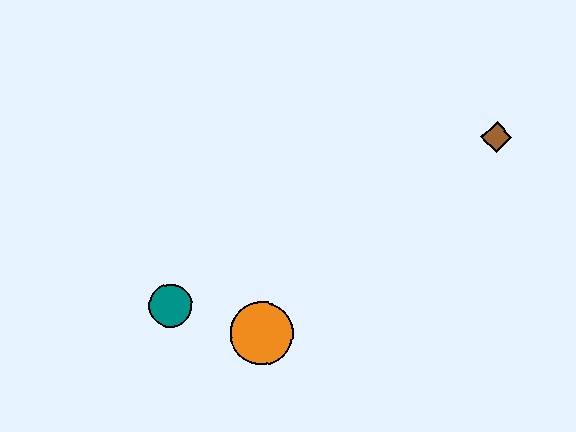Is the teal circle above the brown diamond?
No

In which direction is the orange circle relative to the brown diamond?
The orange circle is to the left of the brown diamond.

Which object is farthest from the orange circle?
The brown diamond is farthest from the orange circle.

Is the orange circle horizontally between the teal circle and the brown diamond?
Yes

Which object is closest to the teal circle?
The orange circle is closest to the teal circle.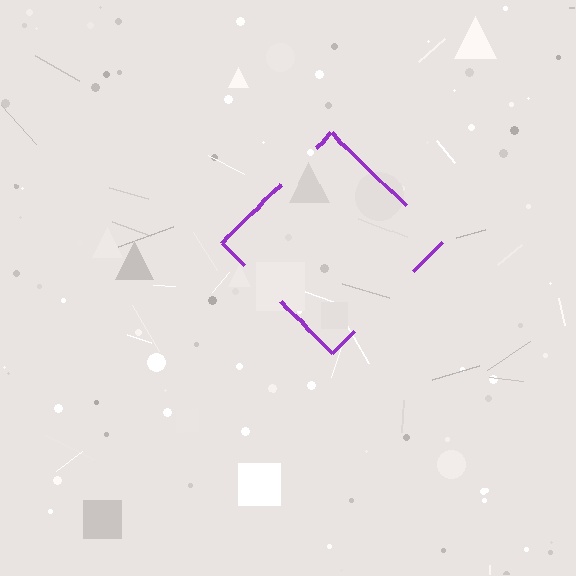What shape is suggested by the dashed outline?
The dashed outline suggests a diamond.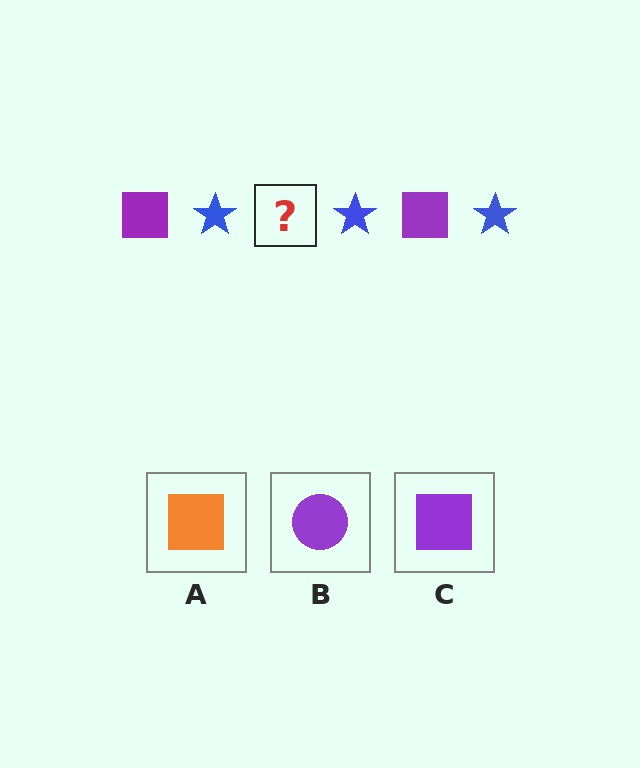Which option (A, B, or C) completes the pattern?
C.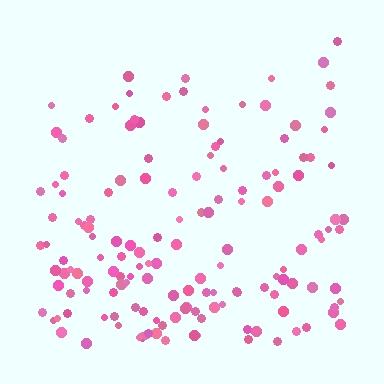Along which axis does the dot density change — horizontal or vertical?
Vertical.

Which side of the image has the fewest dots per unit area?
The top.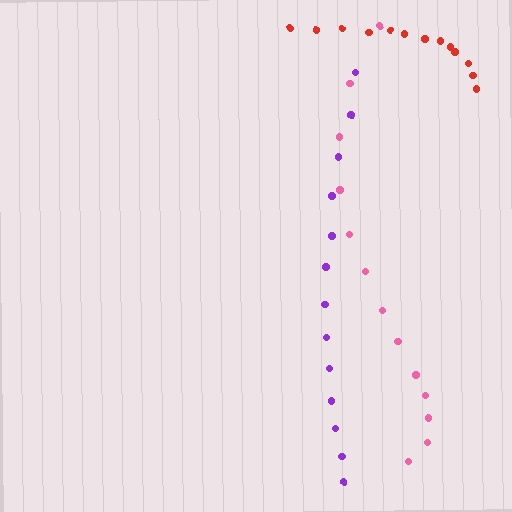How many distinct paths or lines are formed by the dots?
There are 3 distinct paths.